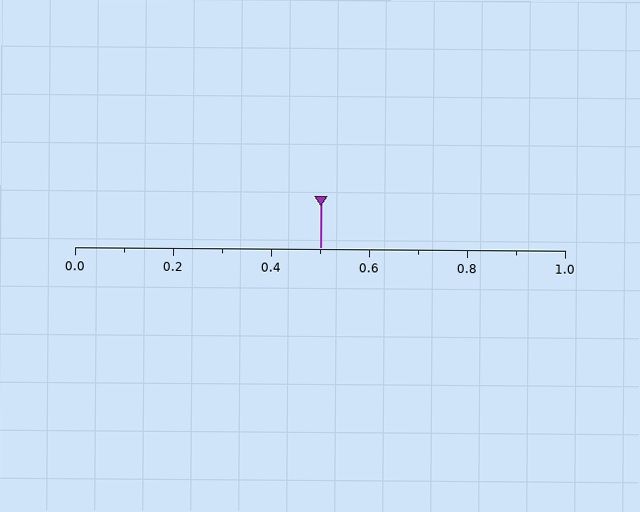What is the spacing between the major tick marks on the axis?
The major ticks are spaced 0.2 apart.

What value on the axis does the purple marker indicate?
The marker indicates approximately 0.5.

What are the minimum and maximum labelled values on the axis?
The axis runs from 0.0 to 1.0.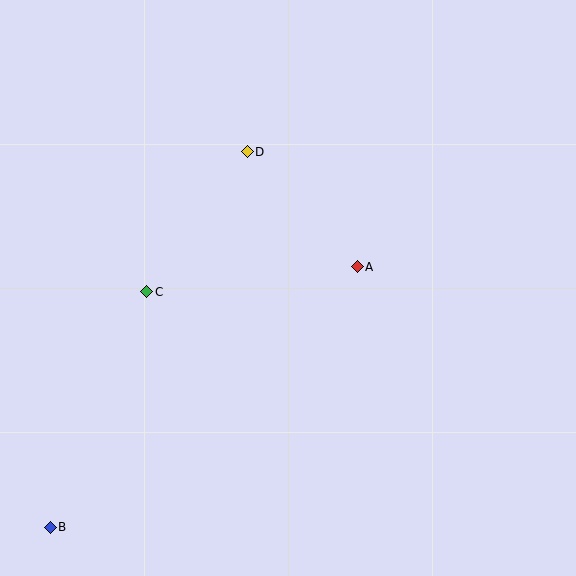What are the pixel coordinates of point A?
Point A is at (357, 267).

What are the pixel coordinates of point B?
Point B is at (50, 527).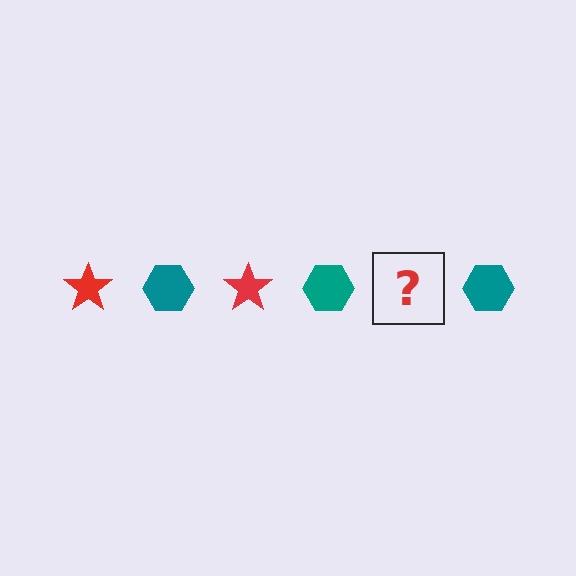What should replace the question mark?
The question mark should be replaced with a red star.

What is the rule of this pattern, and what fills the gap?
The rule is that the pattern alternates between red star and teal hexagon. The gap should be filled with a red star.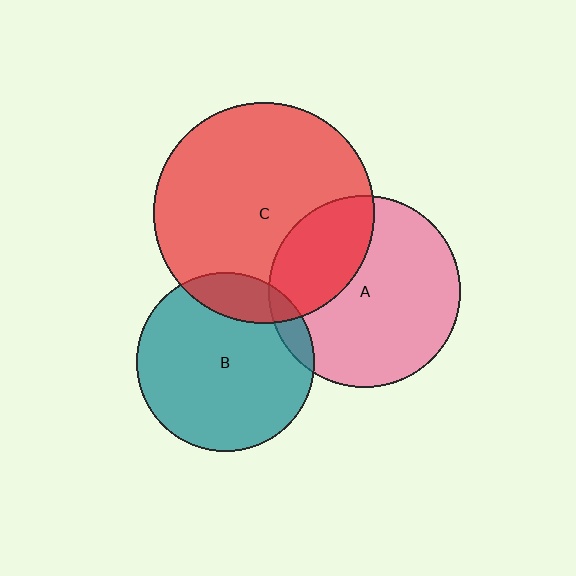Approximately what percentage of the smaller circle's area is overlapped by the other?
Approximately 30%.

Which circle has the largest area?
Circle C (red).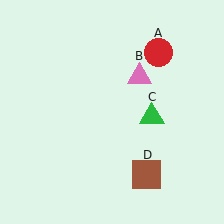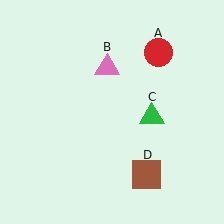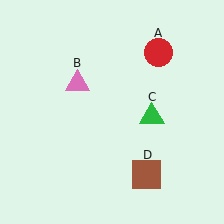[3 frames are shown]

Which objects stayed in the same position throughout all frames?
Red circle (object A) and green triangle (object C) and brown square (object D) remained stationary.